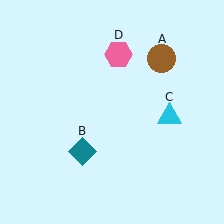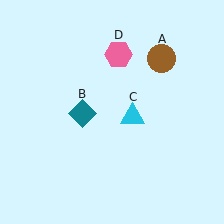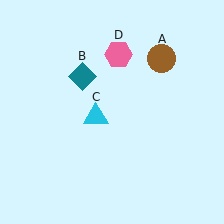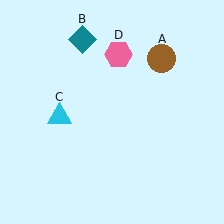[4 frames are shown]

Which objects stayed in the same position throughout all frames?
Brown circle (object A) and pink hexagon (object D) remained stationary.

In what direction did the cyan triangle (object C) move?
The cyan triangle (object C) moved left.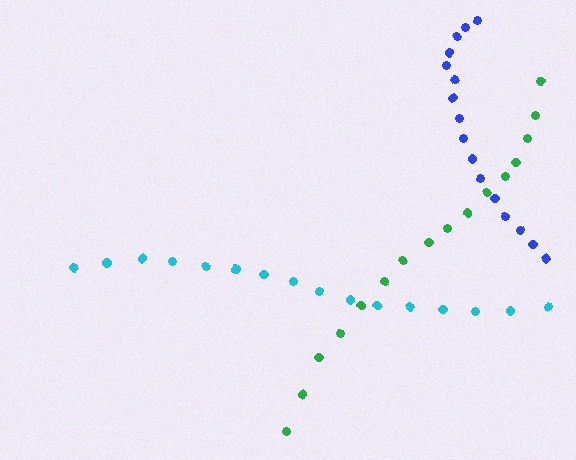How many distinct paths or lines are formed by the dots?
There are 3 distinct paths.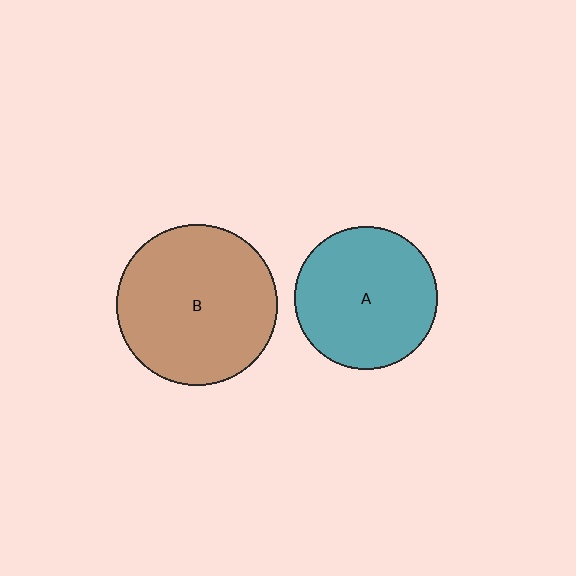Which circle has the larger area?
Circle B (brown).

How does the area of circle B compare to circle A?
Approximately 1.3 times.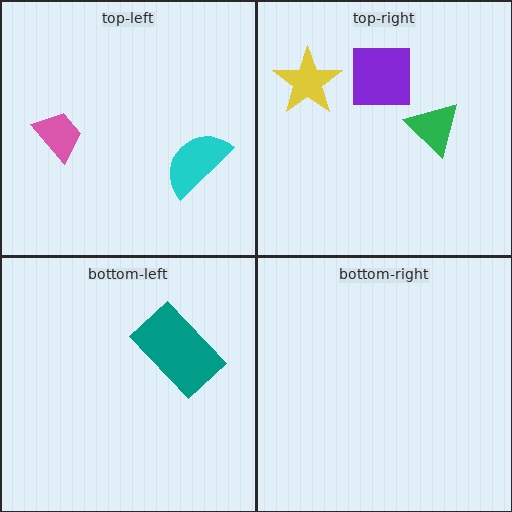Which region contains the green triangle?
The top-right region.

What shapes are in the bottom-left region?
The teal rectangle.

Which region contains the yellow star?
The top-right region.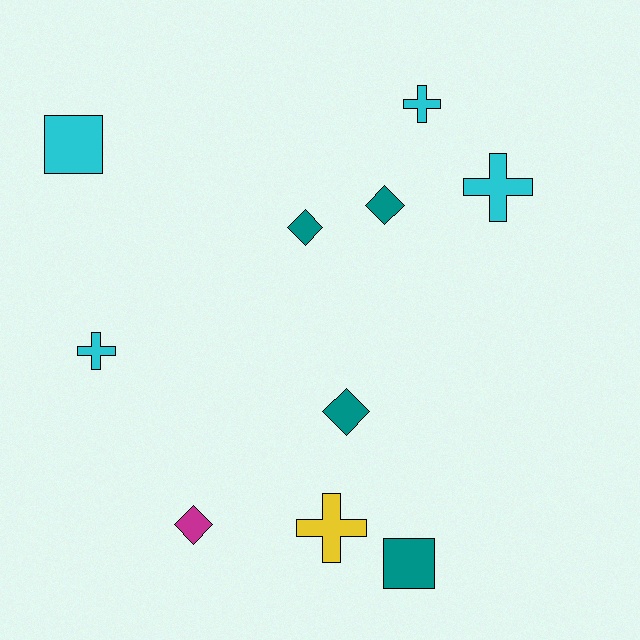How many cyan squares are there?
There is 1 cyan square.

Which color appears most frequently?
Teal, with 4 objects.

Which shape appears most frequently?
Cross, with 4 objects.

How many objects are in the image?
There are 10 objects.